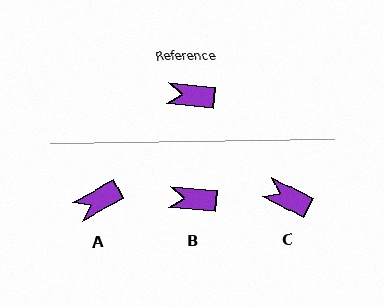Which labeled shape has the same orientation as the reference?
B.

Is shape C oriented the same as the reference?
No, it is off by about 23 degrees.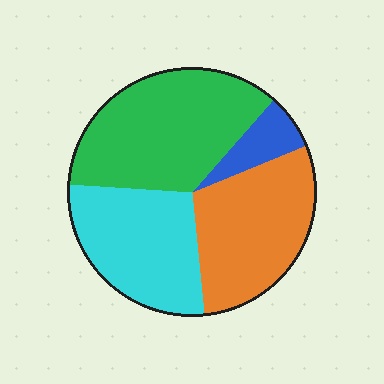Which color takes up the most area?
Green, at roughly 35%.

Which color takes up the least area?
Blue, at roughly 5%.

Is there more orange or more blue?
Orange.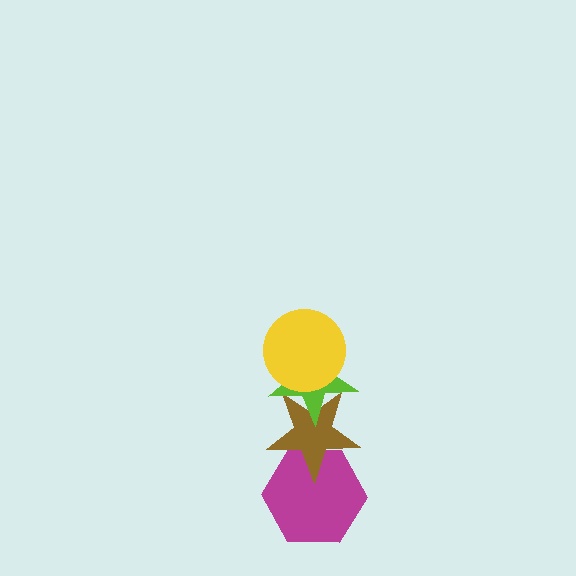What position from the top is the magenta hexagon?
The magenta hexagon is 4th from the top.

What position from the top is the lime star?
The lime star is 2nd from the top.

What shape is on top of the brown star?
The lime star is on top of the brown star.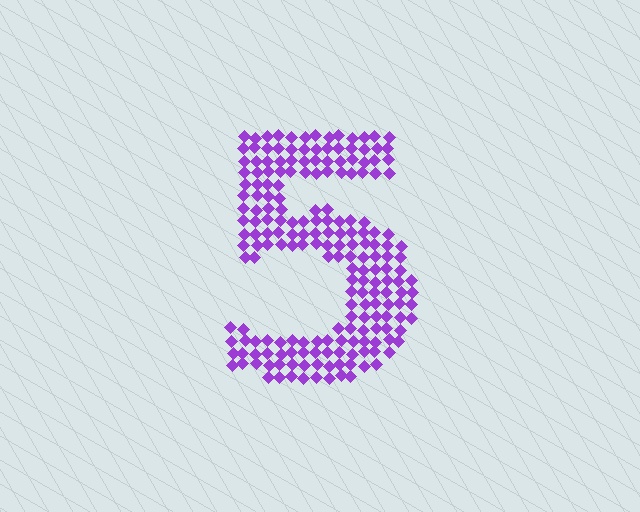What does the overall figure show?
The overall figure shows the digit 5.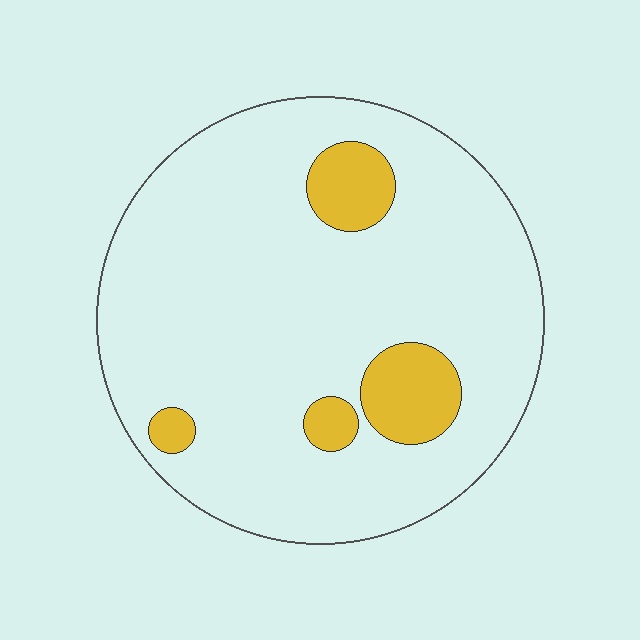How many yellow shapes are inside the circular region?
4.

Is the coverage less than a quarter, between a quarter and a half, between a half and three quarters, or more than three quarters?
Less than a quarter.